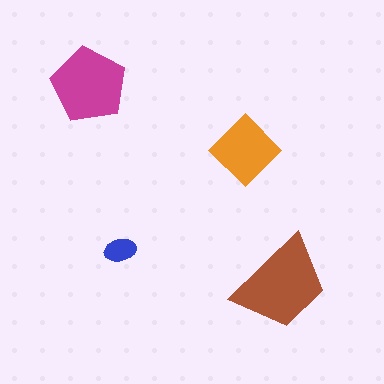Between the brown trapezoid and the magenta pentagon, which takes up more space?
The brown trapezoid.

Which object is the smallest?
The blue ellipse.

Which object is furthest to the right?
The brown trapezoid is rightmost.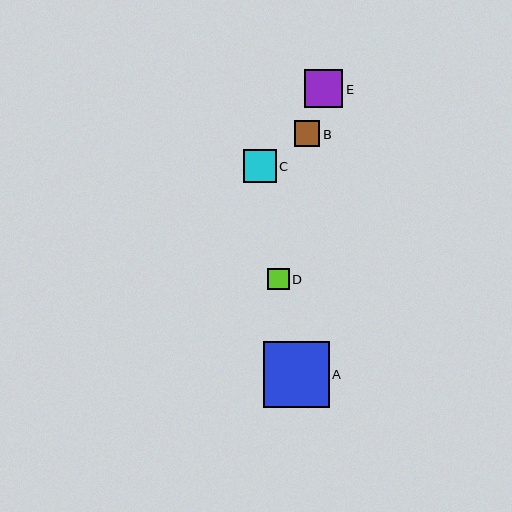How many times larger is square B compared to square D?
Square B is approximately 1.2 times the size of square D.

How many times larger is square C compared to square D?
Square C is approximately 1.5 times the size of square D.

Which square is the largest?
Square A is the largest with a size of approximately 65 pixels.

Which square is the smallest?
Square D is the smallest with a size of approximately 21 pixels.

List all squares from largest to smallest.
From largest to smallest: A, E, C, B, D.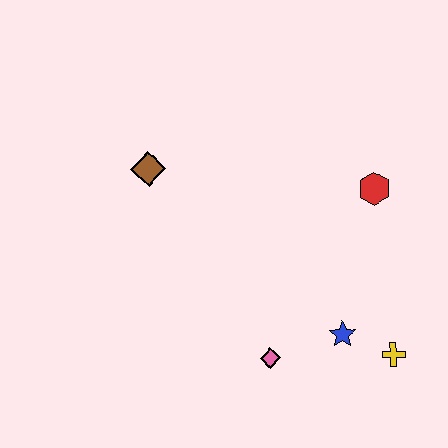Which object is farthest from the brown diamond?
The yellow cross is farthest from the brown diamond.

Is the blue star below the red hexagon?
Yes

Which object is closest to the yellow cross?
The blue star is closest to the yellow cross.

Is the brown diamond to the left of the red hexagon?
Yes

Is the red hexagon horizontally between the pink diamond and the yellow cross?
Yes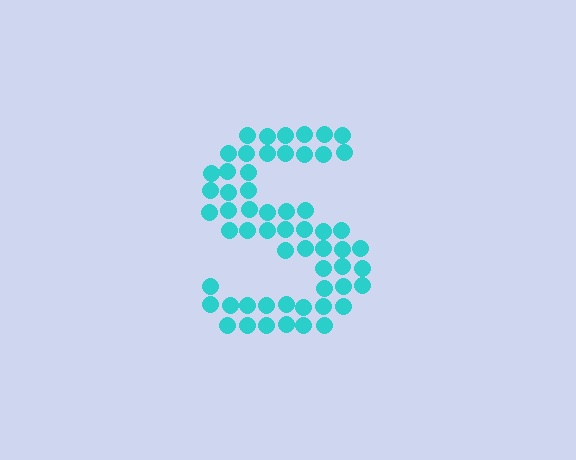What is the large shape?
The large shape is the letter S.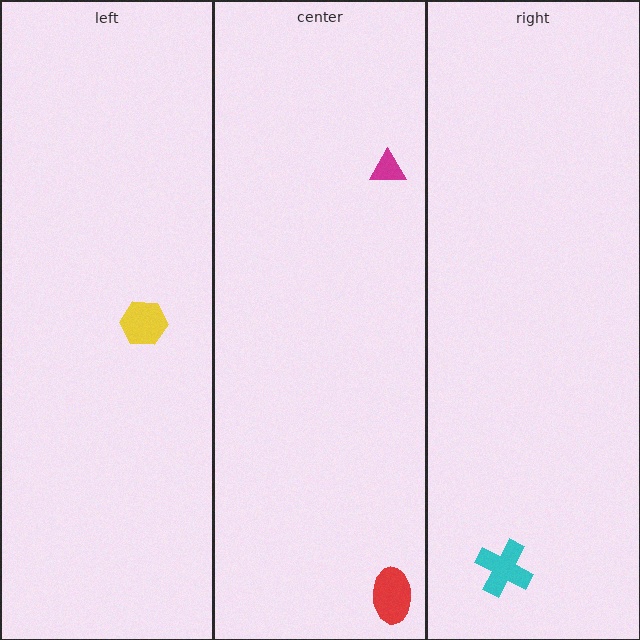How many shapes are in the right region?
1.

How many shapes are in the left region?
1.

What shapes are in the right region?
The cyan cross.